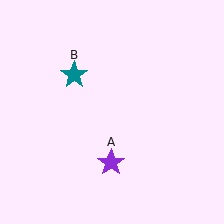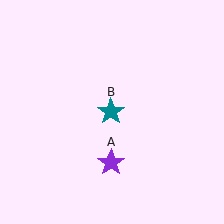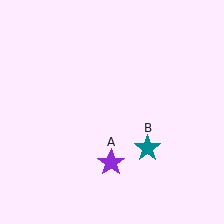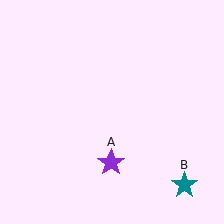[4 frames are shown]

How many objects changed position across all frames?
1 object changed position: teal star (object B).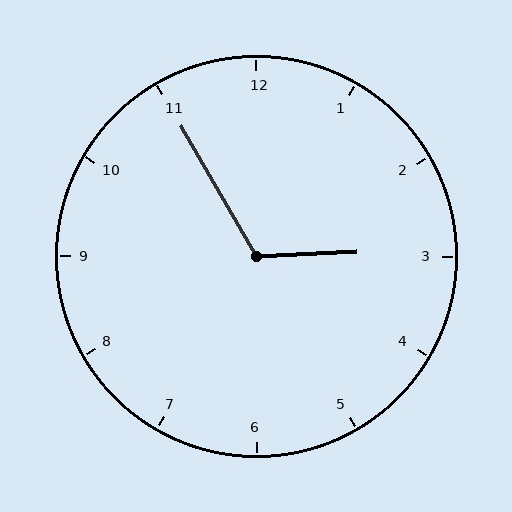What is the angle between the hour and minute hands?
Approximately 118 degrees.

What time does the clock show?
2:55.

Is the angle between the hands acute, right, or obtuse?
It is obtuse.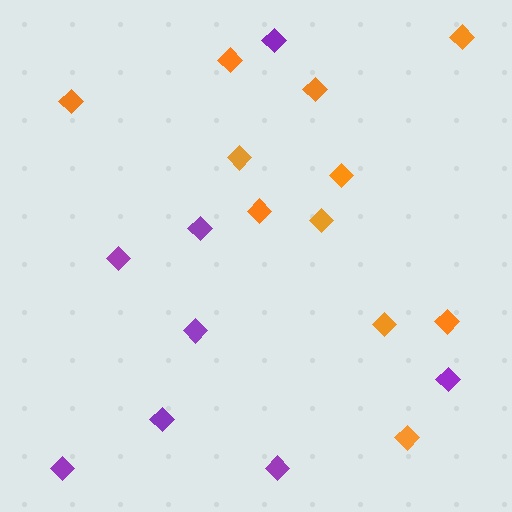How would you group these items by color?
There are 2 groups: one group of purple diamonds (8) and one group of orange diamonds (11).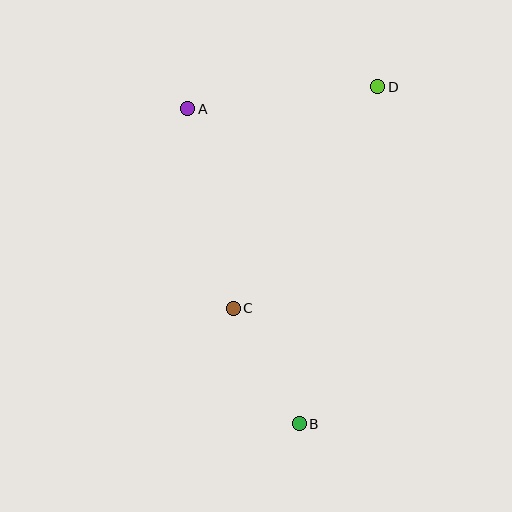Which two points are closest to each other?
Points B and C are closest to each other.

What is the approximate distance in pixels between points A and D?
The distance between A and D is approximately 191 pixels.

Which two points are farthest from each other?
Points B and D are farthest from each other.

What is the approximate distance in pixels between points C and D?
The distance between C and D is approximately 264 pixels.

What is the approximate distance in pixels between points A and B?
The distance between A and B is approximately 334 pixels.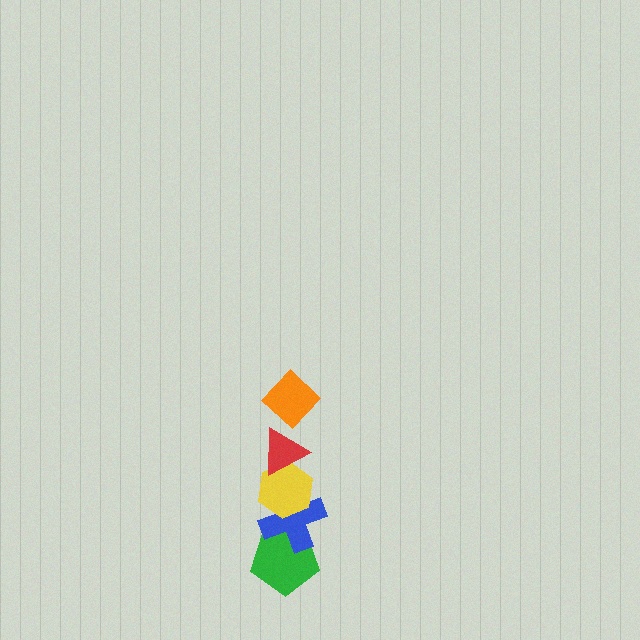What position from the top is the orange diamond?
The orange diamond is 1st from the top.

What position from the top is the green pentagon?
The green pentagon is 5th from the top.